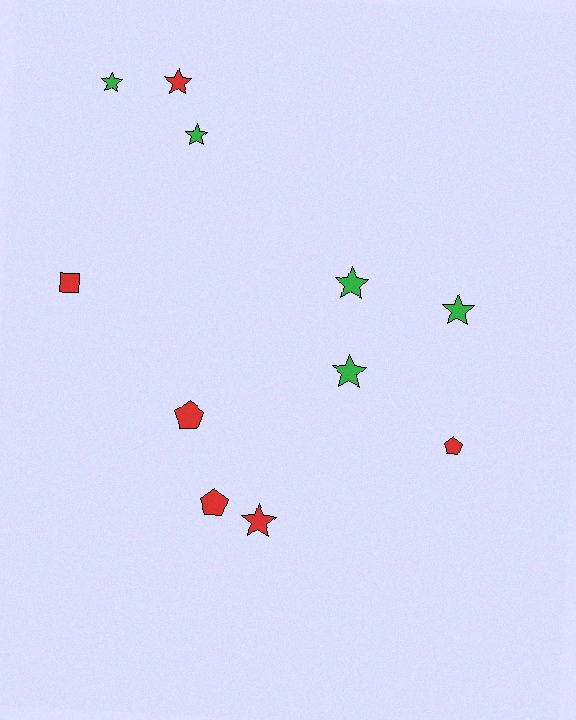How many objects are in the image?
There are 11 objects.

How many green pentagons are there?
There are no green pentagons.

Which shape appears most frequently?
Star, with 7 objects.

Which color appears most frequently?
Red, with 6 objects.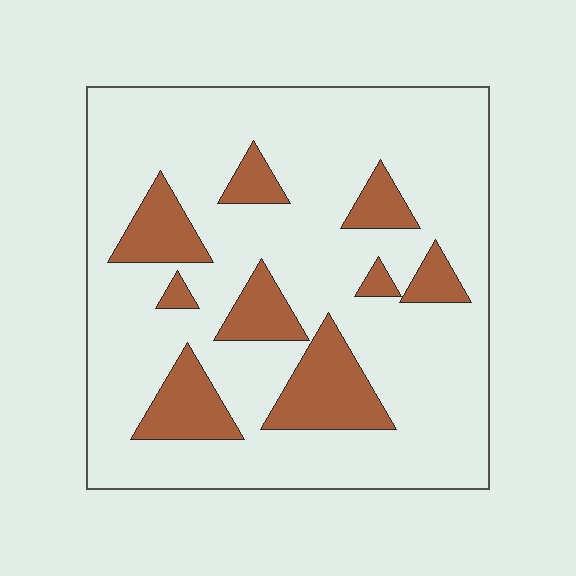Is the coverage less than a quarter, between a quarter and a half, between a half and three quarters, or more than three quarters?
Less than a quarter.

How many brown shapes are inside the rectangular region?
9.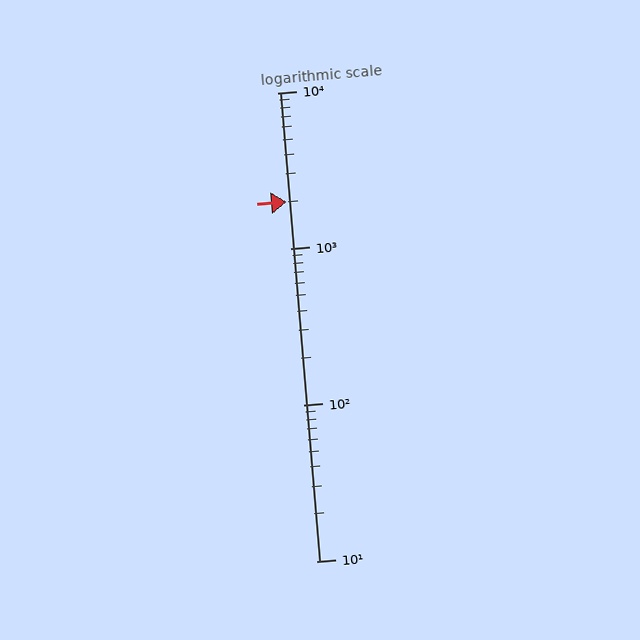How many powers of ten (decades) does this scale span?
The scale spans 3 decades, from 10 to 10000.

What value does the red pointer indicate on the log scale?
The pointer indicates approximately 2000.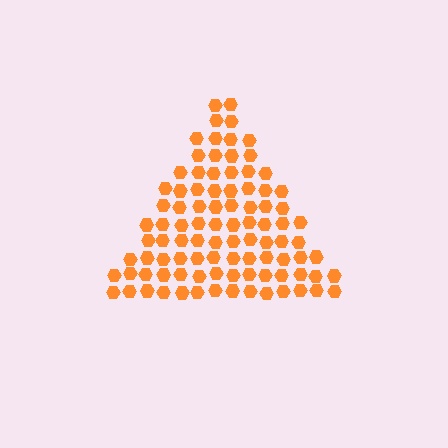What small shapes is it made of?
It is made of small hexagons.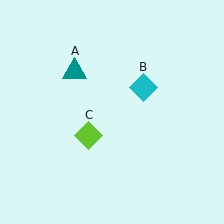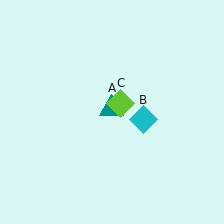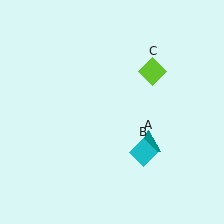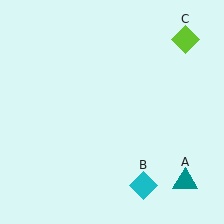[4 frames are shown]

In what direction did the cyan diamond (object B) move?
The cyan diamond (object B) moved down.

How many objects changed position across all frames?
3 objects changed position: teal triangle (object A), cyan diamond (object B), lime diamond (object C).